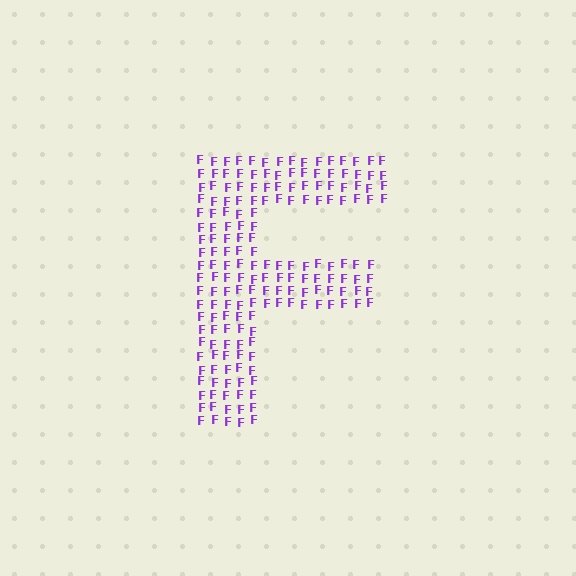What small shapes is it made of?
It is made of small letter F's.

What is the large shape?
The large shape is the letter F.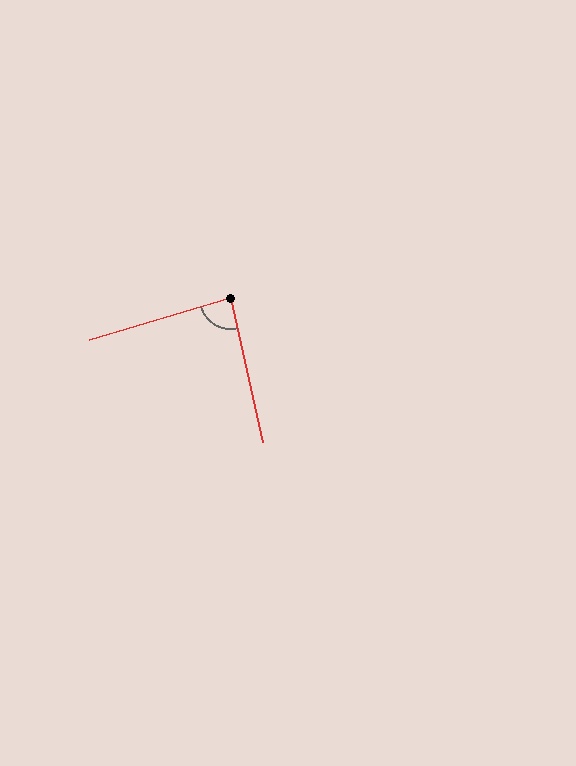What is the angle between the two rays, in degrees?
Approximately 86 degrees.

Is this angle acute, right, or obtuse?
It is approximately a right angle.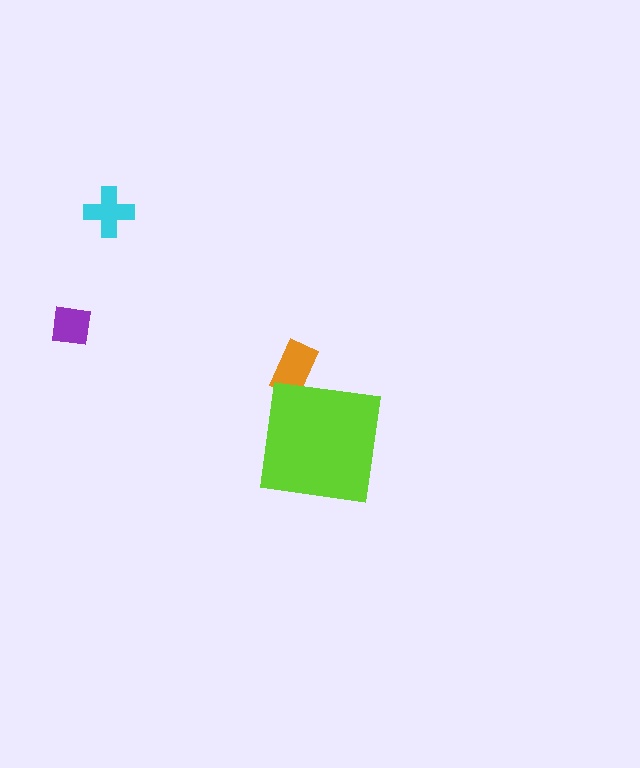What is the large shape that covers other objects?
A lime square.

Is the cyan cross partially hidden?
No, the cyan cross is fully visible.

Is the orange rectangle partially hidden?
Yes, the orange rectangle is partially hidden behind the lime square.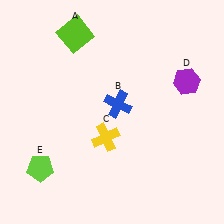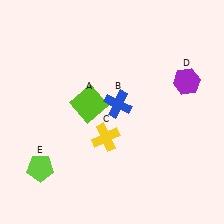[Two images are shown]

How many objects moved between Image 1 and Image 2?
1 object moved between the two images.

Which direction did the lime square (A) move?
The lime square (A) moved down.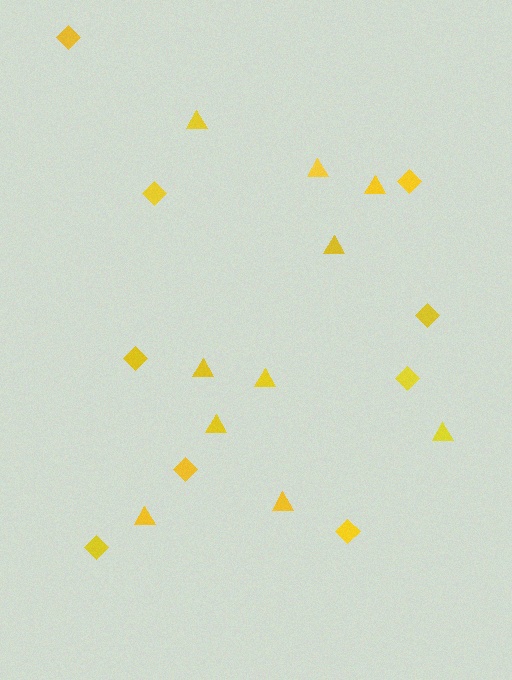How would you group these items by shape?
There are 2 groups: one group of diamonds (9) and one group of triangles (10).